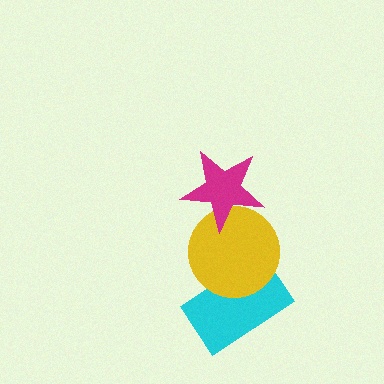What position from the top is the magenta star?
The magenta star is 1st from the top.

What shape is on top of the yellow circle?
The magenta star is on top of the yellow circle.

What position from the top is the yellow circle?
The yellow circle is 2nd from the top.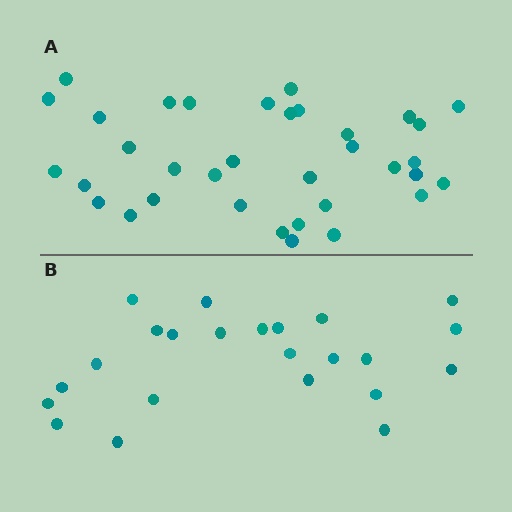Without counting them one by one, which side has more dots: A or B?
Region A (the top region) has more dots.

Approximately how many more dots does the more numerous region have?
Region A has roughly 12 or so more dots than region B.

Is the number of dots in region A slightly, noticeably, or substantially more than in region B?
Region A has substantially more. The ratio is roughly 1.5 to 1.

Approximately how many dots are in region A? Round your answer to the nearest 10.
About 40 dots. (The exact count is 35, which rounds to 40.)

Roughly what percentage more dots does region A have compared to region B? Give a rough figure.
About 50% more.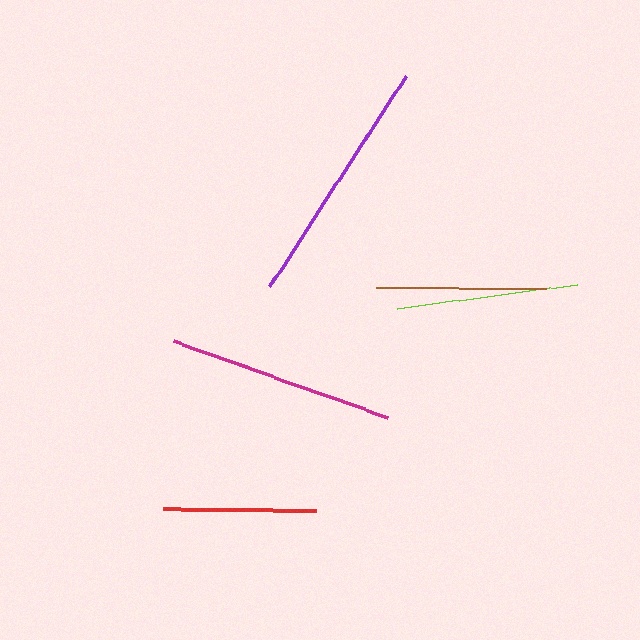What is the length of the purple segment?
The purple segment is approximately 251 pixels long.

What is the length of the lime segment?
The lime segment is approximately 182 pixels long.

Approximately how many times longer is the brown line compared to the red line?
The brown line is approximately 1.1 times the length of the red line.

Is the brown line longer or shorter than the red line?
The brown line is longer than the red line.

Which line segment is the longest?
The purple line is the longest at approximately 251 pixels.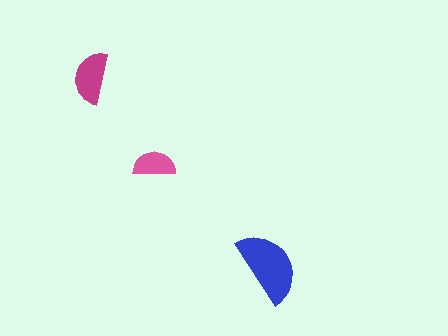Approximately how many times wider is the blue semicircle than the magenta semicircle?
About 1.5 times wider.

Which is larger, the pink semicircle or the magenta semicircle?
The magenta one.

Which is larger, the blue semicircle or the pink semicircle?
The blue one.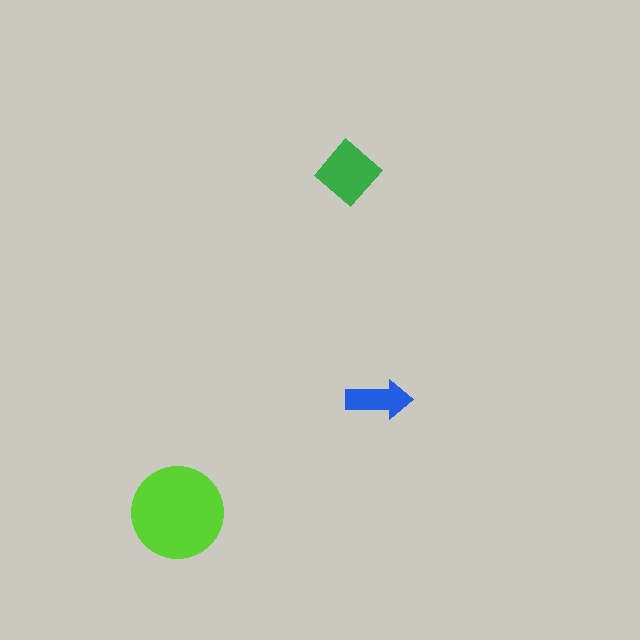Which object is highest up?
The green diamond is topmost.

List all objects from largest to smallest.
The lime circle, the green diamond, the blue arrow.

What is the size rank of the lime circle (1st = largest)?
1st.